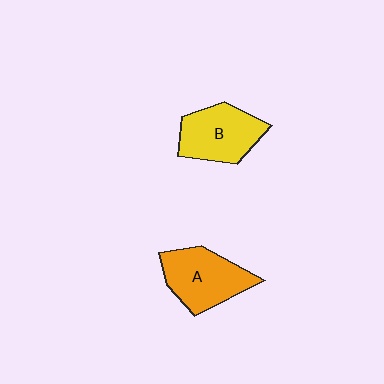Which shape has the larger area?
Shape A (orange).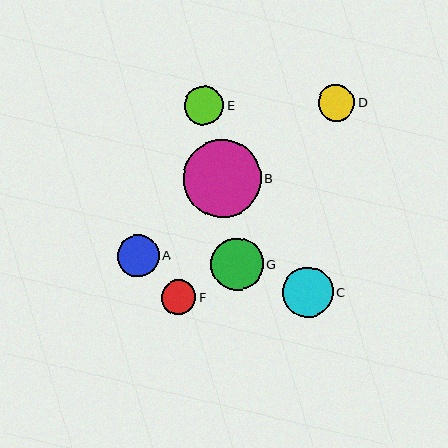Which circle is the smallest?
Circle F is the smallest with a size of approximately 35 pixels.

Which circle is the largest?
Circle B is the largest with a size of approximately 78 pixels.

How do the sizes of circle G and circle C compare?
Circle G and circle C are approximately the same size.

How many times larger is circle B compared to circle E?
Circle B is approximately 2.0 times the size of circle E.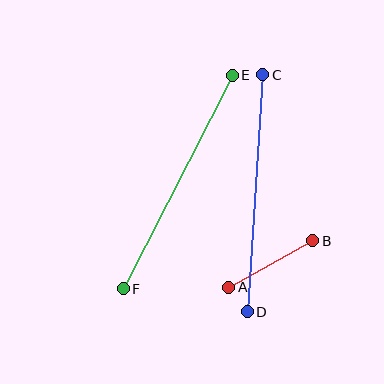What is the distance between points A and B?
The distance is approximately 96 pixels.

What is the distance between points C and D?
The distance is approximately 238 pixels.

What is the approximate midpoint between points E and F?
The midpoint is at approximately (178, 182) pixels.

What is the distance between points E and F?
The distance is approximately 240 pixels.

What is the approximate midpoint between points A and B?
The midpoint is at approximately (271, 264) pixels.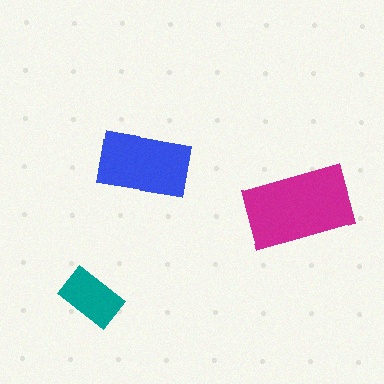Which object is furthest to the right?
The magenta rectangle is rightmost.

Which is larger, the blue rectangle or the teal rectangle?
The blue one.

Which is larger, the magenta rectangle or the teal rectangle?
The magenta one.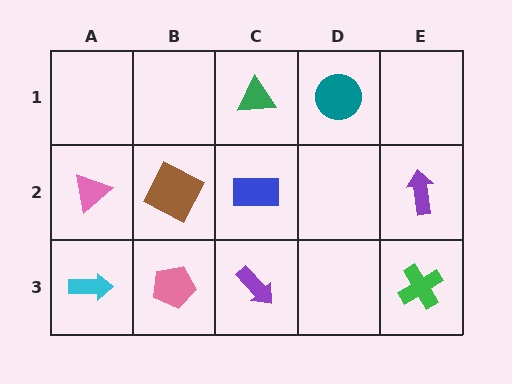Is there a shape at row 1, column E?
No, that cell is empty.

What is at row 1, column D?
A teal circle.